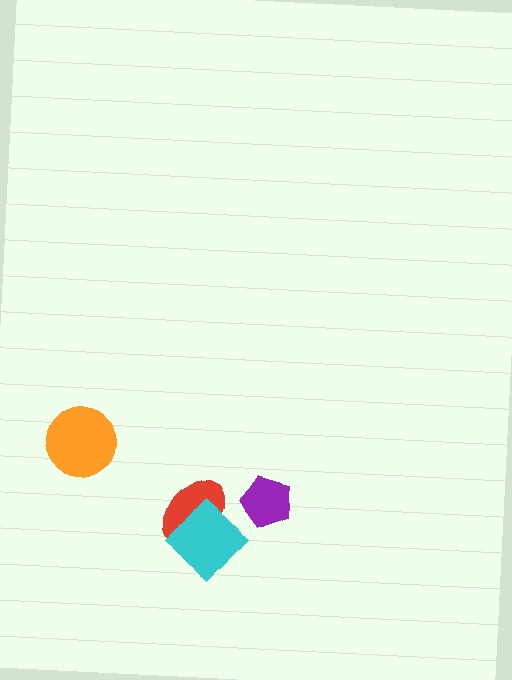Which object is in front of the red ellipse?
The cyan diamond is in front of the red ellipse.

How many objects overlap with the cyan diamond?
1 object overlaps with the cyan diamond.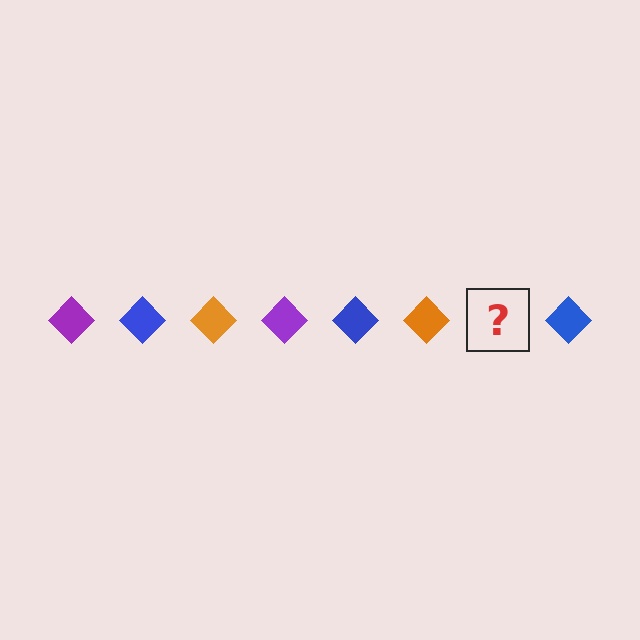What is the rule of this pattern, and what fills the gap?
The rule is that the pattern cycles through purple, blue, orange diamonds. The gap should be filled with a purple diamond.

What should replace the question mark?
The question mark should be replaced with a purple diamond.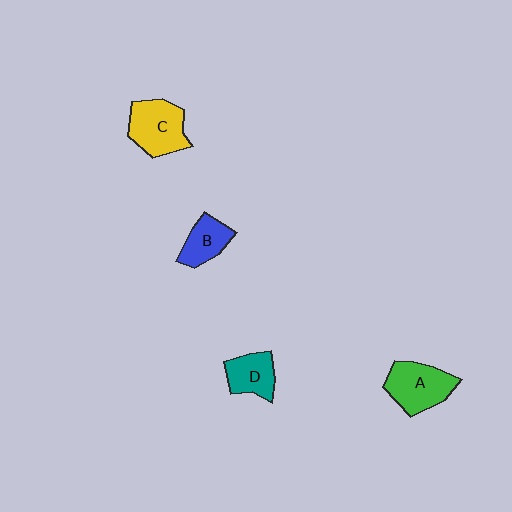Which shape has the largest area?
Shape A (green).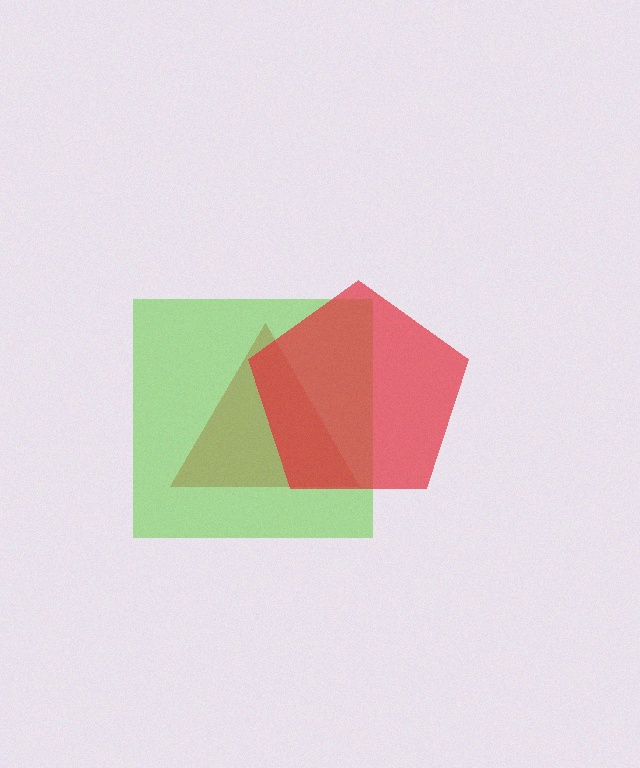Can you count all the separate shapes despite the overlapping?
Yes, there are 3 separate shapes.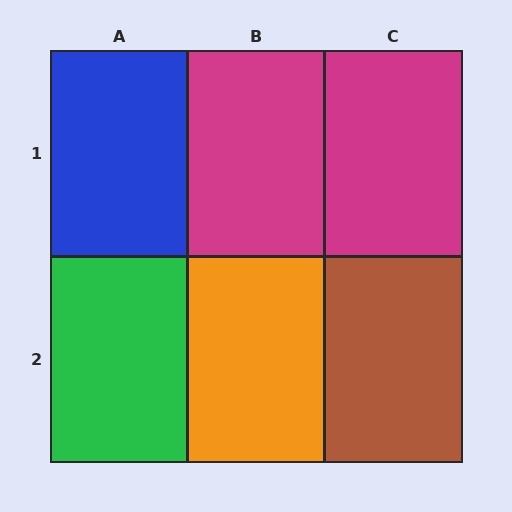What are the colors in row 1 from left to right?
Blue, magenta, magenta.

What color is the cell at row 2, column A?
Green.